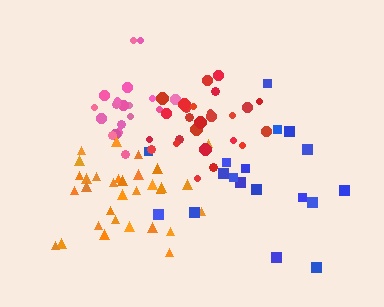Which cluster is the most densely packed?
Pink.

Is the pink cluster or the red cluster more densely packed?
Pink.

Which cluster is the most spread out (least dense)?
Blue.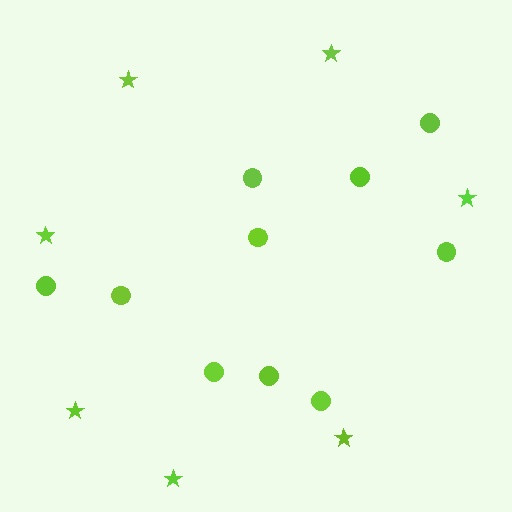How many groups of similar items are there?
There are 2 groups: one group of stars (7) and one group of circles (10).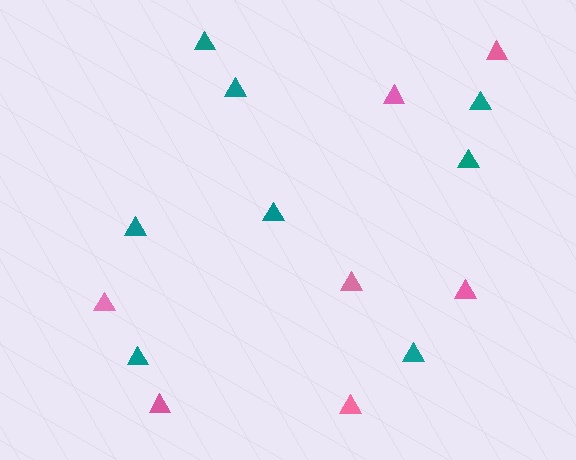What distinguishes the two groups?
There are 2 groups: one group of teal triangles (8) and one group of pink triangles (7).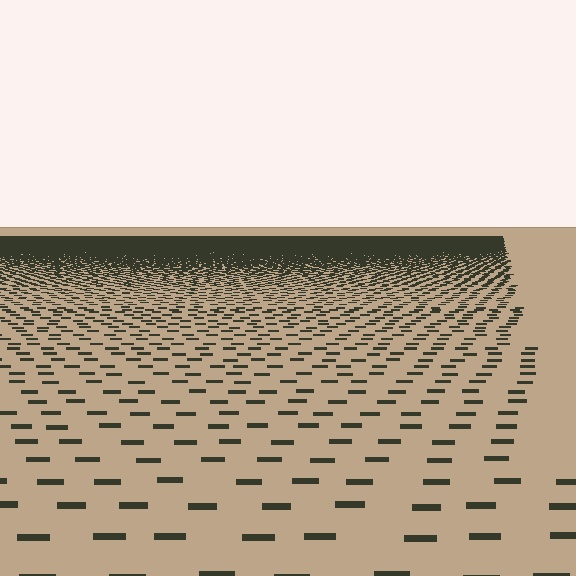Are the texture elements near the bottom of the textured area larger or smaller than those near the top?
Larger. Near the bottom, elements are closer to the viewer and appear at a bigger on-screen size.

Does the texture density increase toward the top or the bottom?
Density increases toward the top.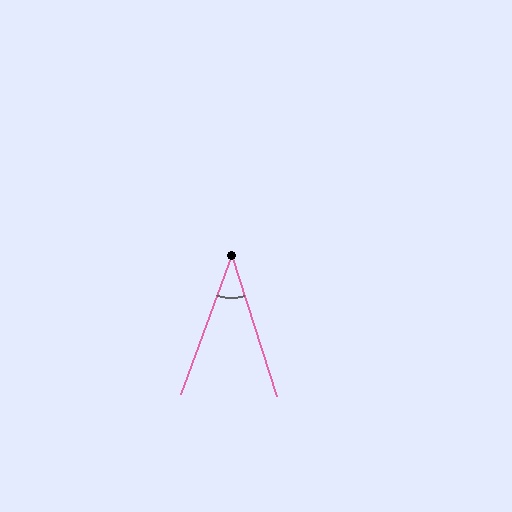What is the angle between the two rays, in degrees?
Approximately 38 degrees.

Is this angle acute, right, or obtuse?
It is acute.